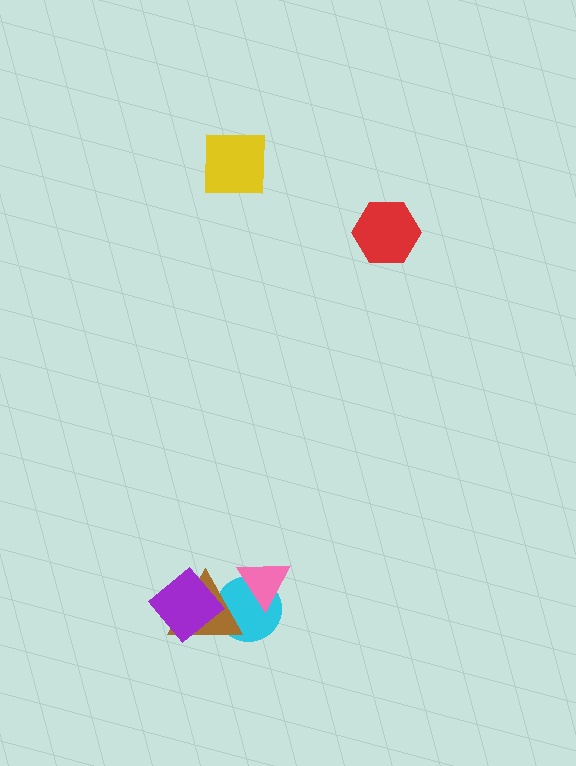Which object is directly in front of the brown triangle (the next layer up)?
The pink triangle is directly in front of the brown triangle.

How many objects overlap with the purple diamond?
2 objects overlap with the purple diamond.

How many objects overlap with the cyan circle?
3 objects overlap with the cyan circle.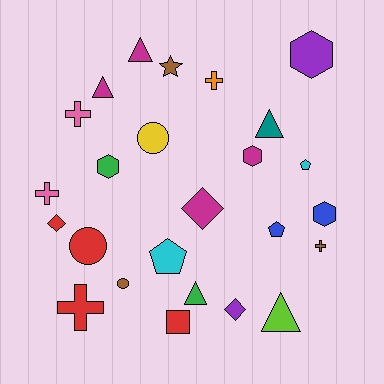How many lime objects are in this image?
There is 1 lime object.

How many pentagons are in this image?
There are 3 pentagons.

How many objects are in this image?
There are 25 objects.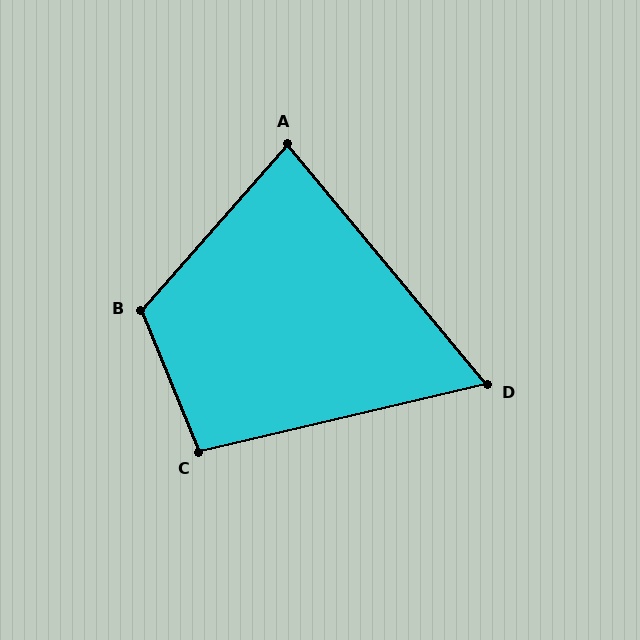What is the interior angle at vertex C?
Approximately 99 degrees (obtuse).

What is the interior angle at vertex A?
Approximately 81 degrees (acute).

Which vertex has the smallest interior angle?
D, at approximately 64 degrees.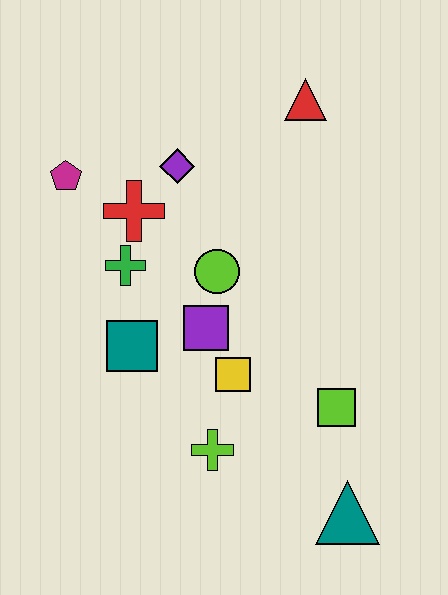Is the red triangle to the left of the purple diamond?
No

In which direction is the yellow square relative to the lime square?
The yellow square is to the left of the lime square.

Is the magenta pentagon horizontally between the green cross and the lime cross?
No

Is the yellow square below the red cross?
Yes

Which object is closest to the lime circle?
The purple square is closest to the lime circle.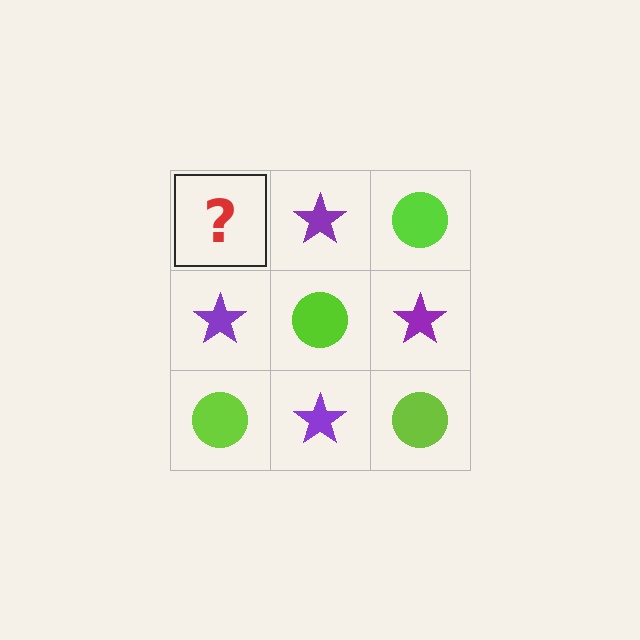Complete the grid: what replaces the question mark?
The question mark should be replaced with a lime circle.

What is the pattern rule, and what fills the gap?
The rule is that it alternates lime circle and purple star in a checkerboard pattern. The gap should be filled with a lime circle.